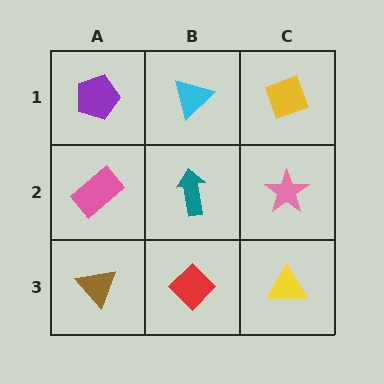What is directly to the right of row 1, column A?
A cyan triangle.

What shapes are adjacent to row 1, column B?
A teal arrow (row 2, column B), a purple pentagon (row 1, column A), a yellow diamond (row 1, column C).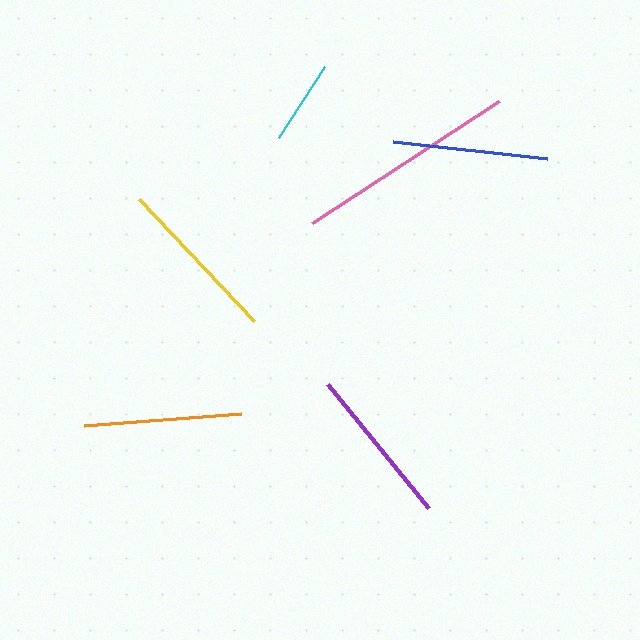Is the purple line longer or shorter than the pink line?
The pink line is longer than the purple line.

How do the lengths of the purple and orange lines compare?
The purple and orange lines are approximately the same length.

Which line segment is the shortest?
The cyan line is the shortest at approximately 84 pixels.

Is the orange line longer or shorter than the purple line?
The purple line is longer than the orange line.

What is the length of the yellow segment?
The yellow segment is approximately 168 pixels long.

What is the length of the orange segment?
The orange segment is approximately 158 pixels long.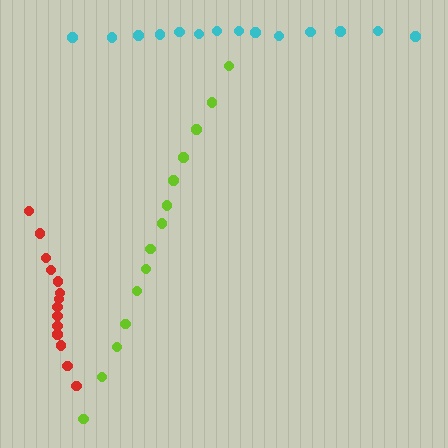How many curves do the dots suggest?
There are 3 distinct paths.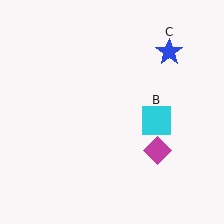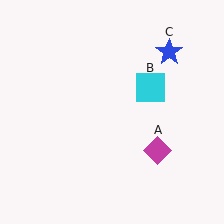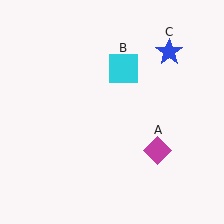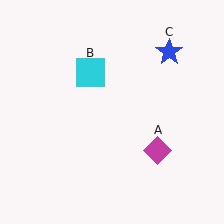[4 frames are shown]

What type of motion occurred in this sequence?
The cyan square (object B) rotated counterclockwise around the center of the scene.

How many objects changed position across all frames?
1 object changed position: cyan square (object B).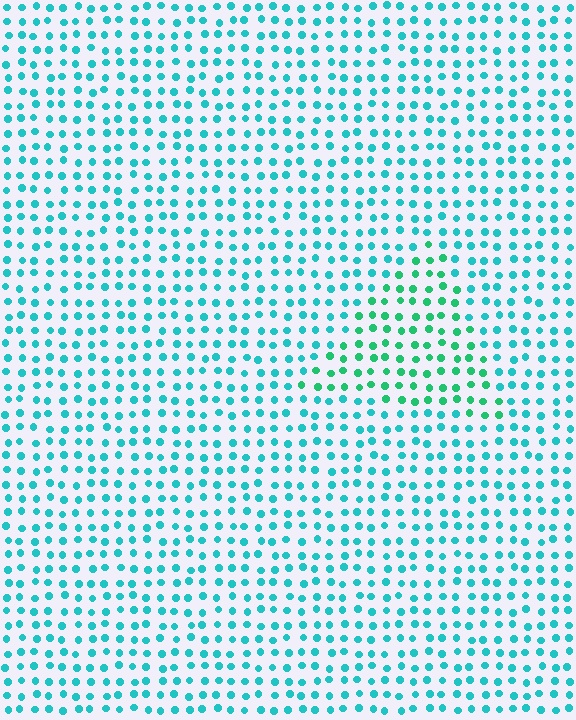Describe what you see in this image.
The image is filled with small cyan elements in a uniform arrangement. A triangle-shaped region is visible where the elements are tinted to a slightly different hue, forming a subtle color boundary.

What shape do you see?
I see a triangle.